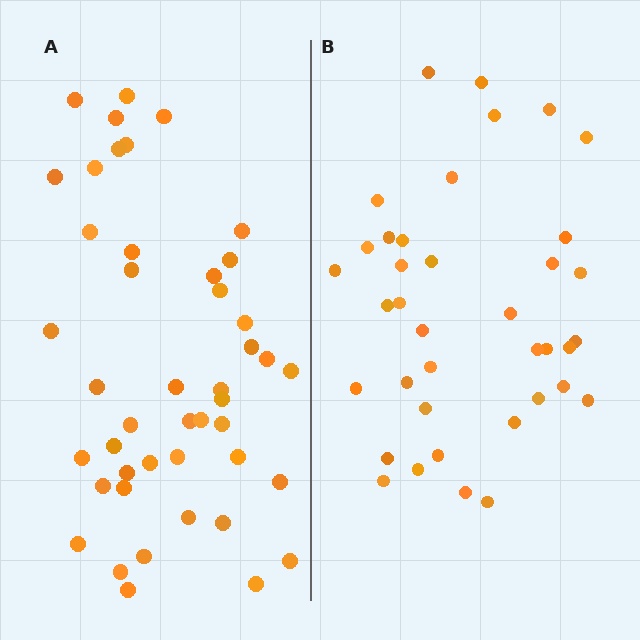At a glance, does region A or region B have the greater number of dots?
Region A (the left region) has more dots.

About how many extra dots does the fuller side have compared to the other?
Region A has roughly 8 or so more dots than region B.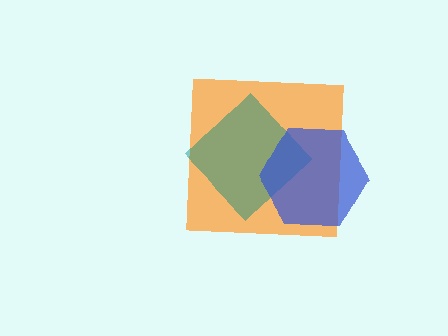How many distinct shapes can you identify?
There are 3 distinct shapes: an orange square, a teal diamond, a blue hexagon.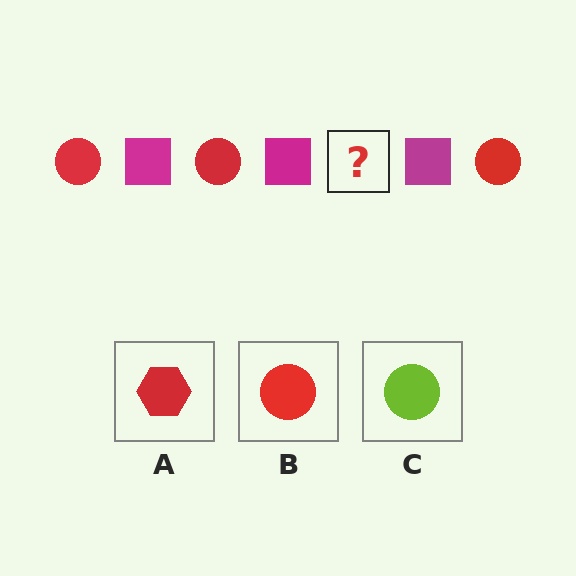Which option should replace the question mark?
Option B.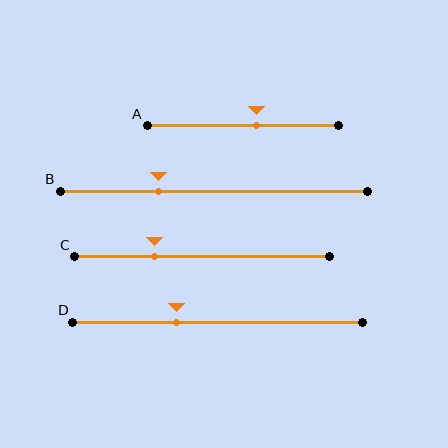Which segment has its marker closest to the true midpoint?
Segment A has its marker closest to the true midpoint.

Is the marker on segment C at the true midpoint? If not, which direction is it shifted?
No, the marker on segment C is shifted to the left by about 19% of the segment length.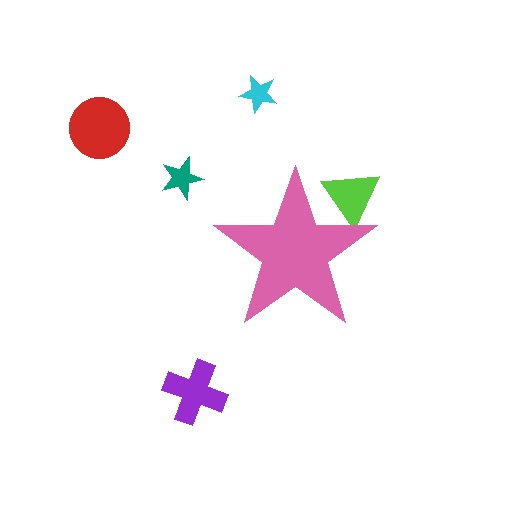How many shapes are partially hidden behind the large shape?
1 shape is partially hidden.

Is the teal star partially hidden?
No, the teal star is fully visible.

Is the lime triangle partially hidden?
Yes, the lime triangle is partially hidden behind the pink star.